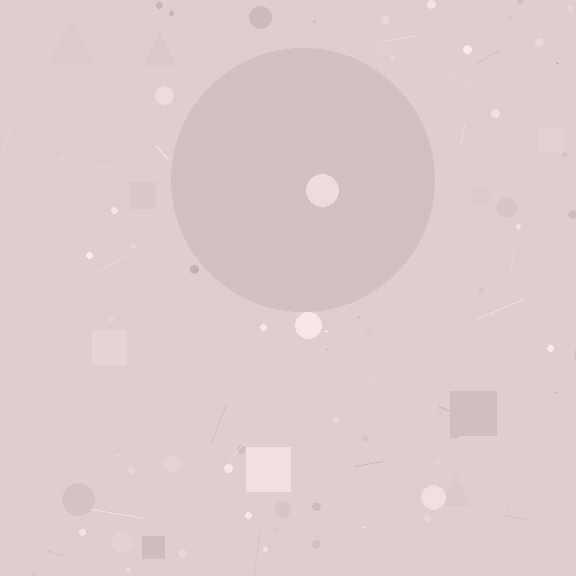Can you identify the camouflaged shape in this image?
The camouflaged shape is a circle.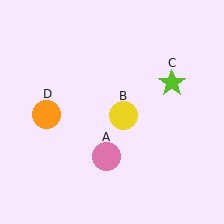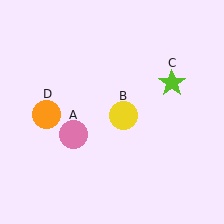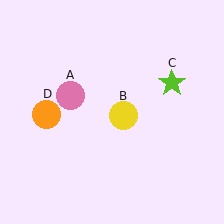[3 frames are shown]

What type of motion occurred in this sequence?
The pink circle (object A) rotated clockwise around the center of the scene.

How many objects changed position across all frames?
1 object changed position: pink circle (object A).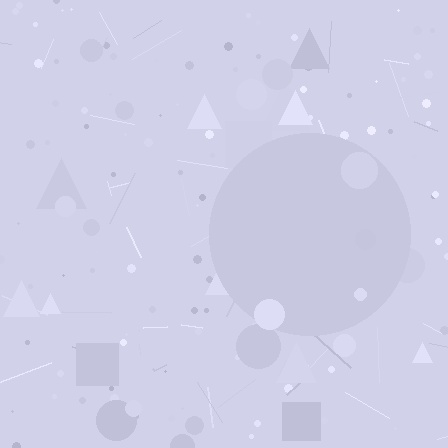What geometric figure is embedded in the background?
A circle is embedded in the background.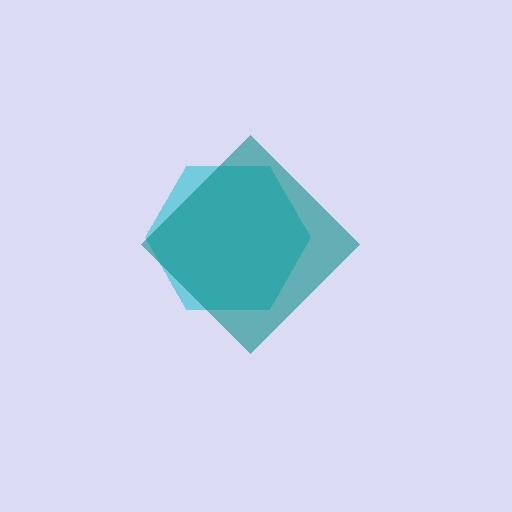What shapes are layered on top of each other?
The layered shapes are: a cyan hexagon, a teal diamond.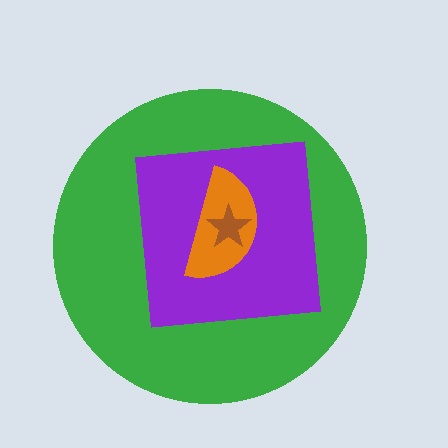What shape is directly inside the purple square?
The orange semicircle.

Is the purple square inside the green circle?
Yes.